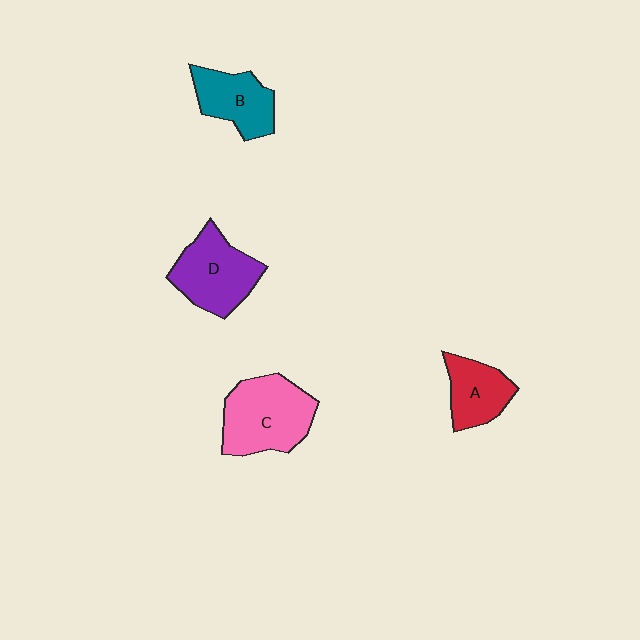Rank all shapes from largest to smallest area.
From largest to smallest: C (pink), D (purple), B (teal), A (red).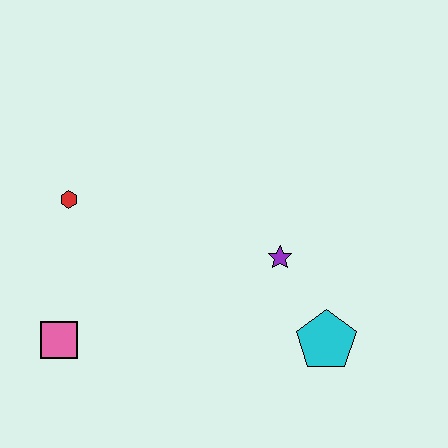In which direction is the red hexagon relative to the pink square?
The red hexagon is above the pink square.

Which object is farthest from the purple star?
The pink square is farthest from the purple star.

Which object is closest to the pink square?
The red hexagon is closest to the pink square.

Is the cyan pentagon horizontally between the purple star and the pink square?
No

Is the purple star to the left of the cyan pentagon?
Yes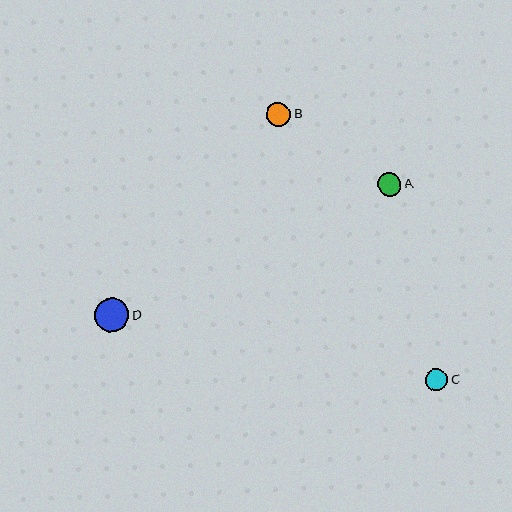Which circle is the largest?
Circle D is the largest with a size of approximately 34 pixels.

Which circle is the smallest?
Circle C is the smallest with a size of approximately 22 pixels.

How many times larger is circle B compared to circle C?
Circle B is approximately 1.1 times the size of circle C.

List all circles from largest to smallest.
From largest to smallest: D, B, A, C.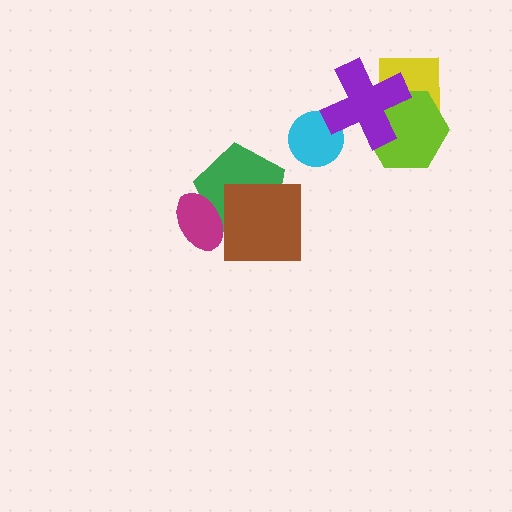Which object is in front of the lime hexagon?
The purple cross is in front of the lime hexagon.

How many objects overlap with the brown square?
1 object overlaps with the brown square.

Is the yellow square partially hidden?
Yes, it is partially covered by another shape.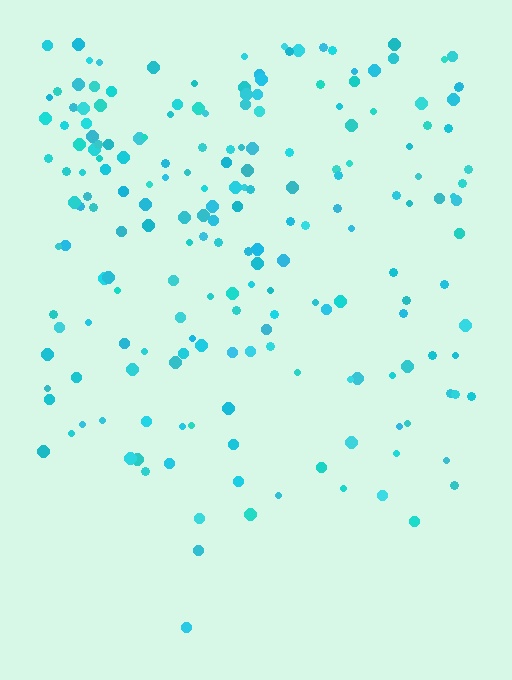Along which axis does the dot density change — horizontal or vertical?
Vertical.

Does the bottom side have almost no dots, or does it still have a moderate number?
Still a moderate number, just noticeably fewer than the top.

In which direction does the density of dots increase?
From bottom to top, with the top side densest.